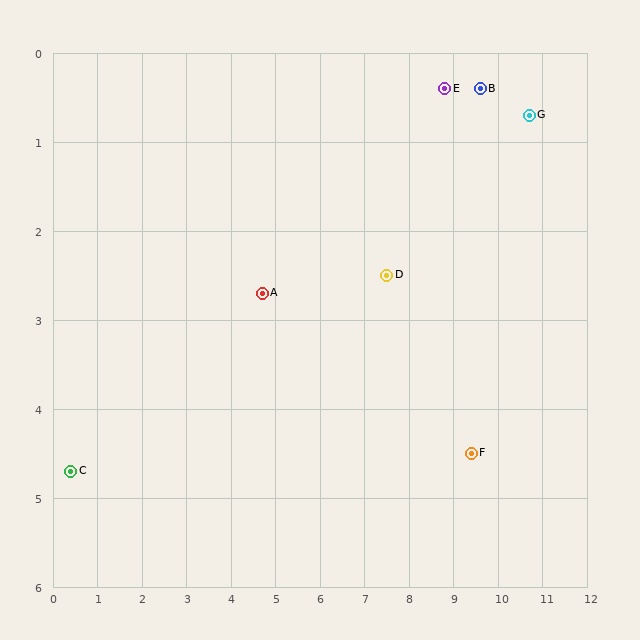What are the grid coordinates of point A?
Point A is at approximately (4.7, 2.7).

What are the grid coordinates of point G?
Point G is at approximately (10.7, 0.7).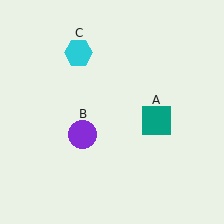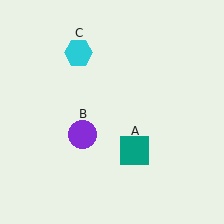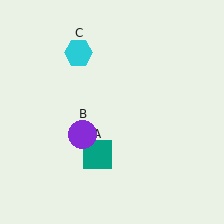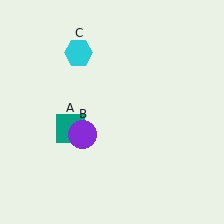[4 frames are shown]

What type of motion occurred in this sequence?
The teal square (object A) rotated clockwise around the center of the scene.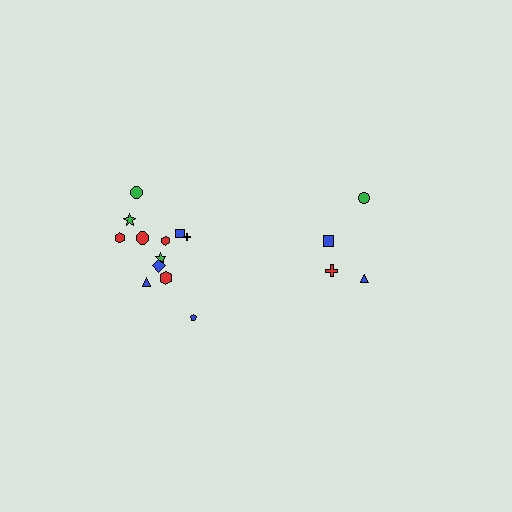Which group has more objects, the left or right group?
The left group.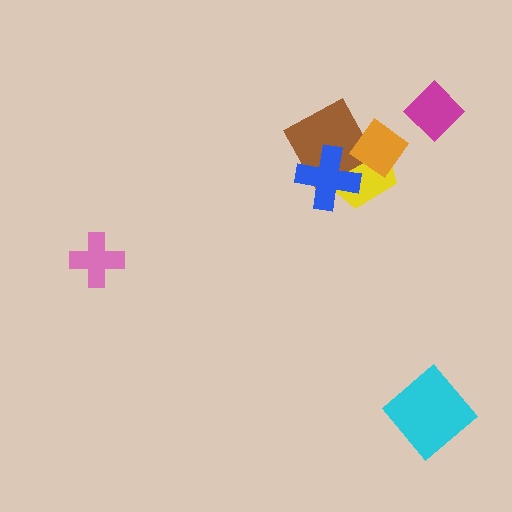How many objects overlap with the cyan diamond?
0 objects overlap with the cyan diamond.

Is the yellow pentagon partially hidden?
Yes, it is partially covered by another shape.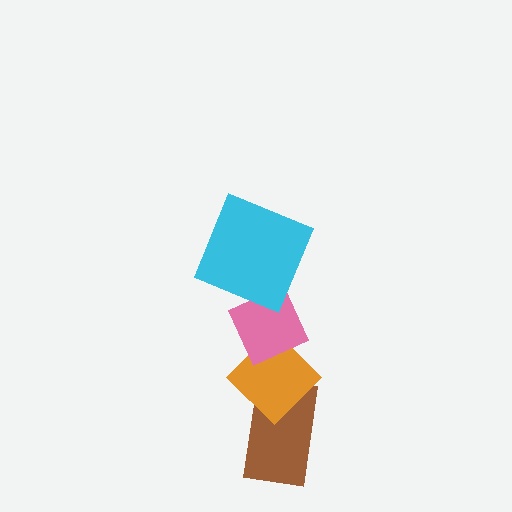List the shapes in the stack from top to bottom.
From top to bottom: the cyan square, the pink diamond, the orange diamond, the brown rectangle.